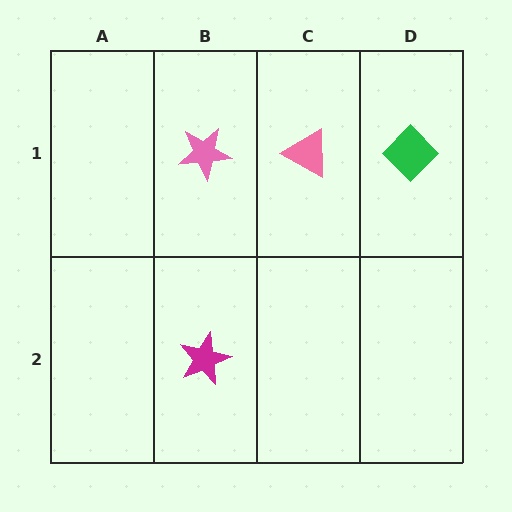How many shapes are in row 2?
1 shape.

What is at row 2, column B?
A magenta star.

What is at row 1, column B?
A pink star.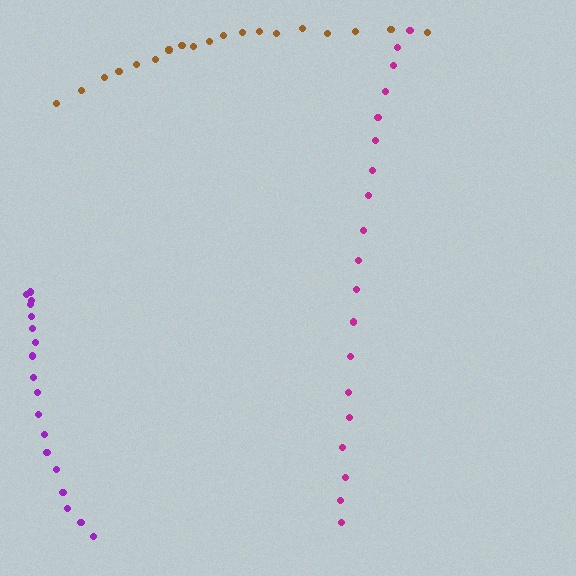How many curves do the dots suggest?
There are 3 distinct paths.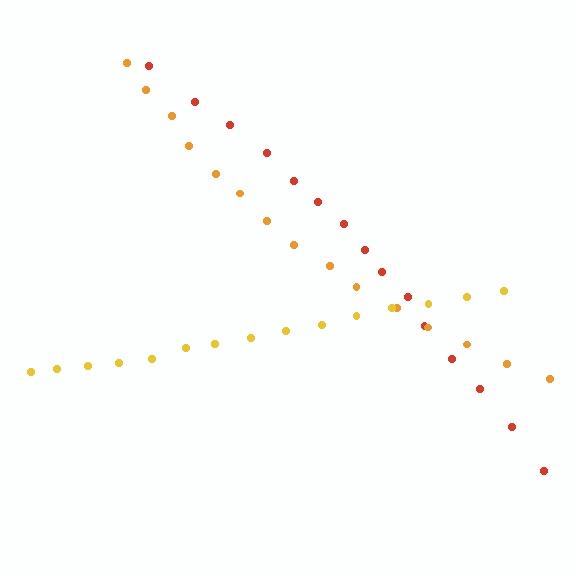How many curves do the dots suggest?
There are 3 distinct paths.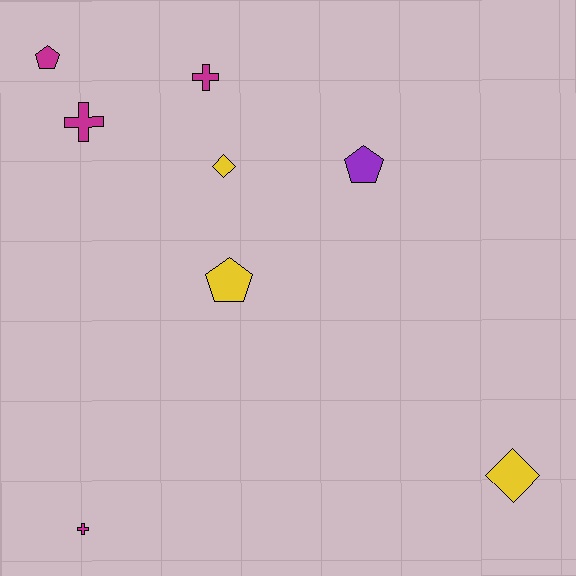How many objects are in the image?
There are 8 objects.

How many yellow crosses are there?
There are no yellow crosses.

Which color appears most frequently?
Magenta, with 4 objects.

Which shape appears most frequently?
Cross, with 3 objects.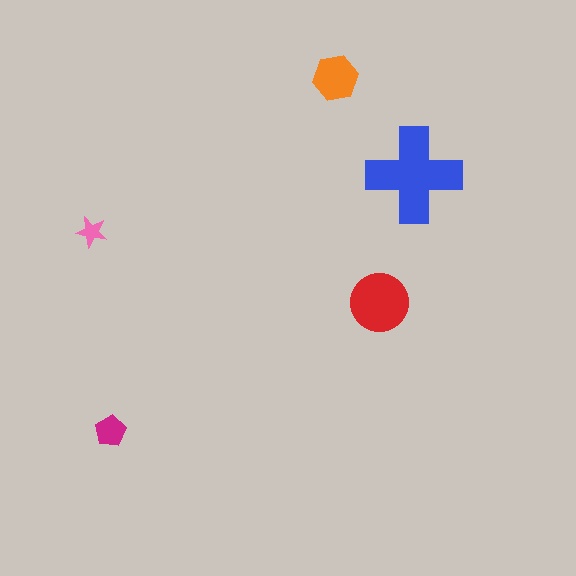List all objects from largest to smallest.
The blue cross, the red circle, the orange hexagon, the magenta pentagon, the pink star.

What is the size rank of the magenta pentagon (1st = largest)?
4th.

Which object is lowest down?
The magenta pentagon is bottommost.